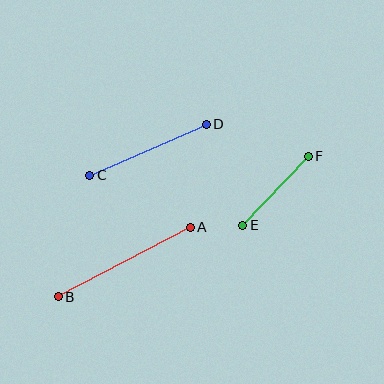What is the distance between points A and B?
The distance is approximately 149 pixels.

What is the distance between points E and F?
The distance is approximately 95 pixels.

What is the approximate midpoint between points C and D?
The midpoint is at approximately (148, 150) pixels.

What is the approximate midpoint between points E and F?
The midpoint is at approximately (275, 191) pixels.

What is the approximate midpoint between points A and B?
The midpoint is at approximately (124, 262) pixels.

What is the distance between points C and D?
The distance is approximately 127 pixels.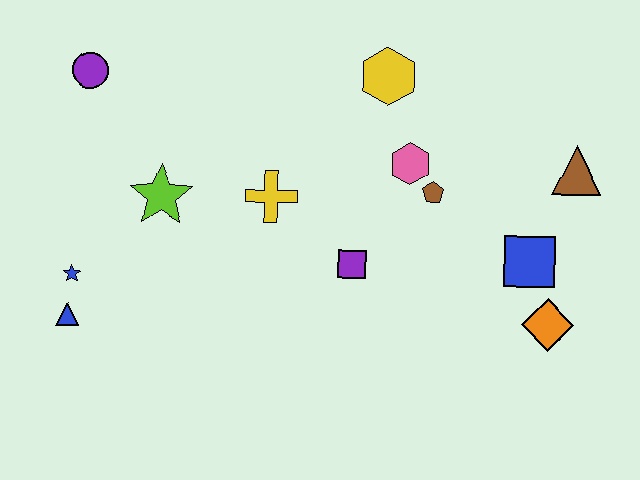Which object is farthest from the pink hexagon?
The blue triangle is farthest from the pink hexagon.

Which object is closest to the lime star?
The yellow cross is closest to the lime star.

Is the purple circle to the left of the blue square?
Yes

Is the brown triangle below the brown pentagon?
No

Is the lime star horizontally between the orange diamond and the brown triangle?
No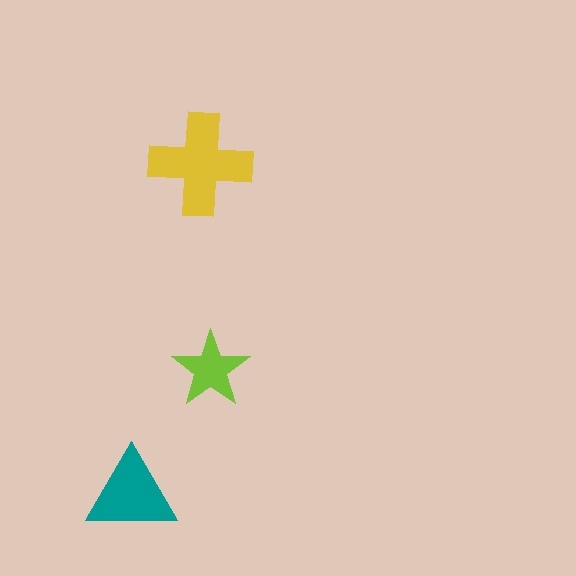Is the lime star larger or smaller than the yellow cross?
Smaller.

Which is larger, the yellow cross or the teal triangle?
The yellow cross.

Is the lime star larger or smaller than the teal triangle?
Smaller.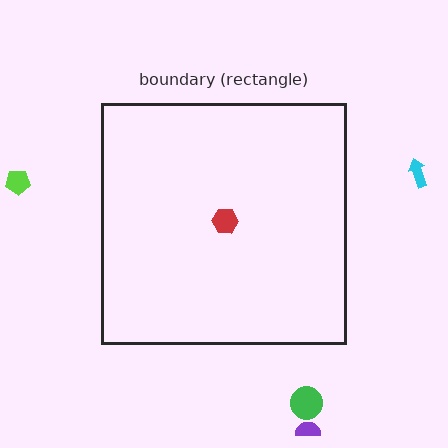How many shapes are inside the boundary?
1 inside, 4 outside.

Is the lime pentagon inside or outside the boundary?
Outside.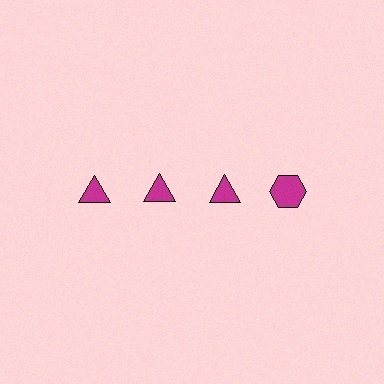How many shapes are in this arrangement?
There are 4 shapes arranged in a grid pattern.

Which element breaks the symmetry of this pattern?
The magenta hexagon in the top row, second from right column breaks the symmetry. All other shapes are magenta triangles.